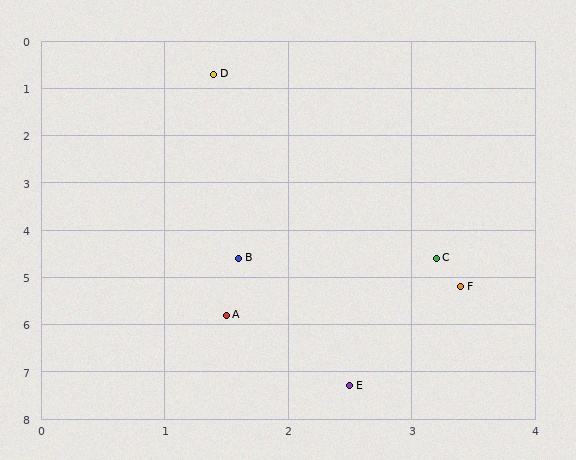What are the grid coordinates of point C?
Point C is at approximately (3.2, 4.6).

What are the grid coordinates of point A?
Point A is at approximately (1.5, 5.8).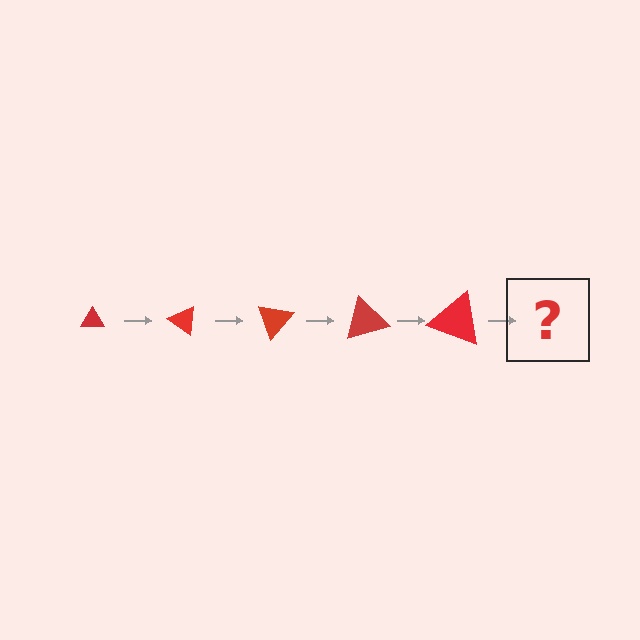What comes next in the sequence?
The next element should be a triangle, larger than the previous one and rotated 175 degrees from the start.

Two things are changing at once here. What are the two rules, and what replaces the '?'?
The two rules are that the triangle grows larger each step and it rotates 35 degrees each step. The '?' should be a triangle, larger than the previous one and rotated 175 degrees from the start.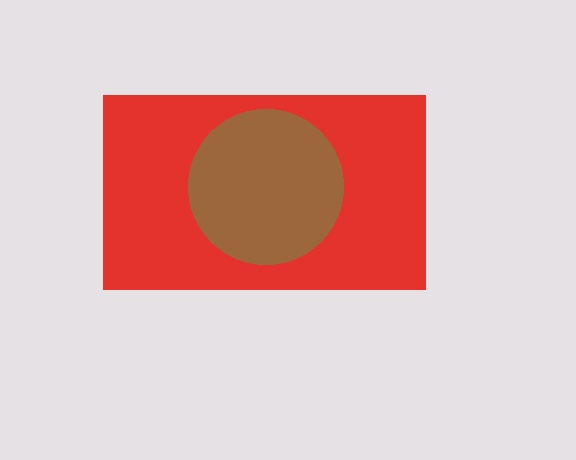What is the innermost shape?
The brown circle.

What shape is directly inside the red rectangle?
The brown circle.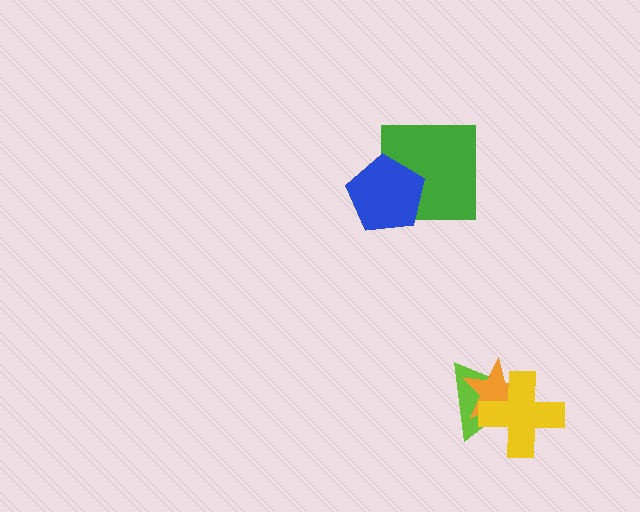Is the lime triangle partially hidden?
Yes, it is partially covered by another shape.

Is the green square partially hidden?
Yes, it is partially covered by another shape.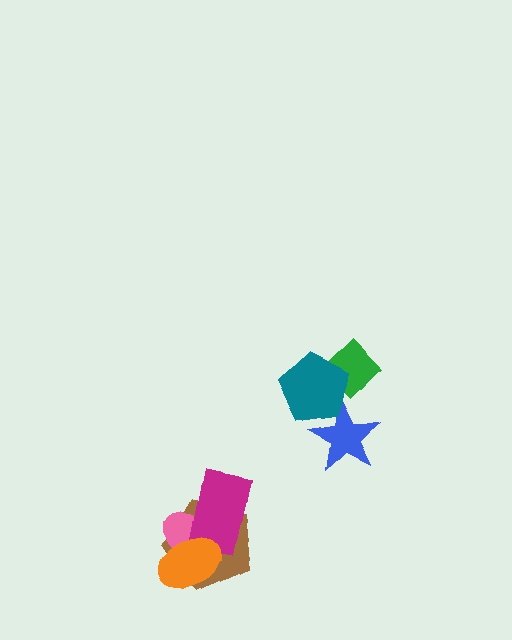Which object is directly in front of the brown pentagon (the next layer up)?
The pink ellipse is directly in front of the brown pentagon.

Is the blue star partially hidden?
Yes, it is partially covered by another shape.